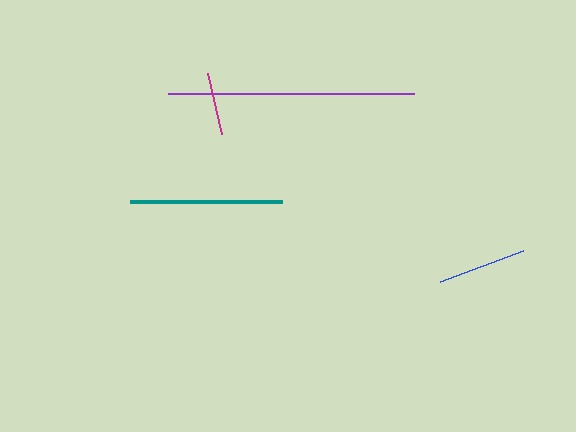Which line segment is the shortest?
The magenta line is the shortest at approximately 63 pixels.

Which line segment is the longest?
The purple line is the longest at approximately 246 pixels.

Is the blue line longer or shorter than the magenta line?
The blue line is longer than the magenta line.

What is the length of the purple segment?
The purple segment is approximately 246 pixels long.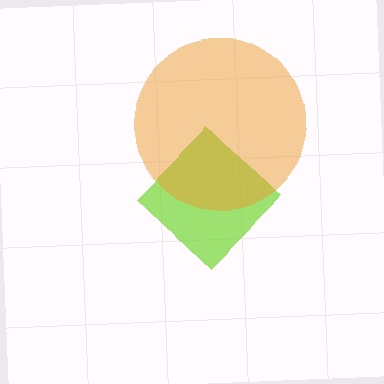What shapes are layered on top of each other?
The layered shapes are: a lime diamond, an orange circle.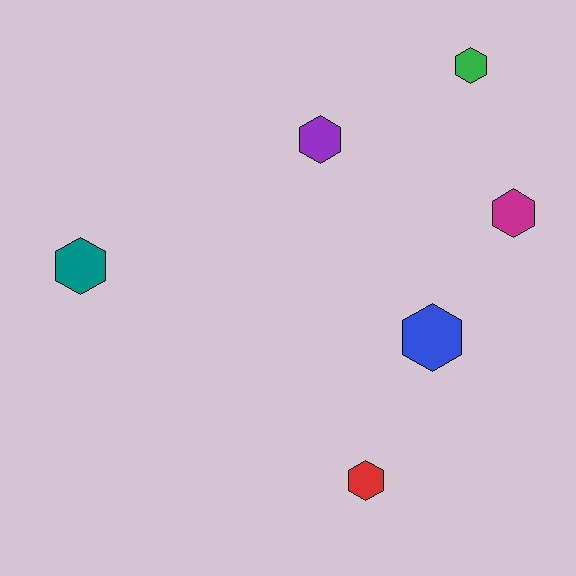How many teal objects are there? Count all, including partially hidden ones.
There is 1 teal object.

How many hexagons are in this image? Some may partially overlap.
There are 6 hexagons.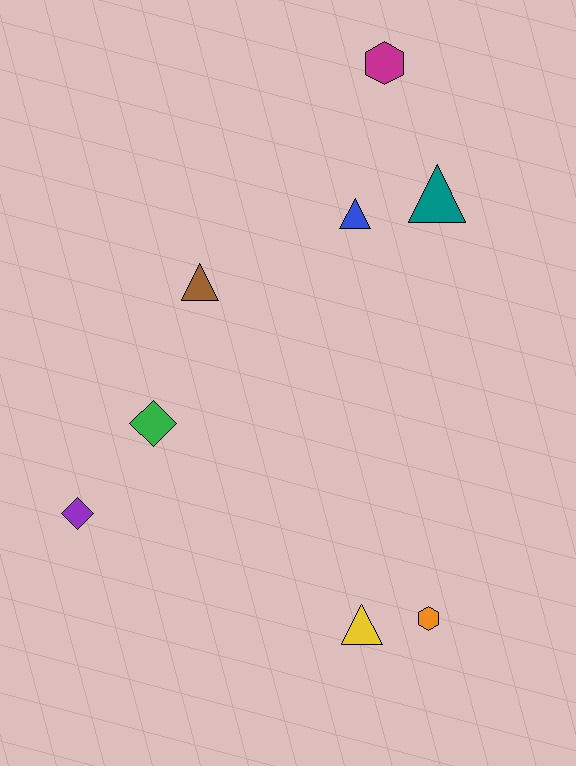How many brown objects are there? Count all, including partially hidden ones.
There is 1 brown object.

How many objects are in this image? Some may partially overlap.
There are 8 objects.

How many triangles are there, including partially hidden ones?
There are 4 triangles.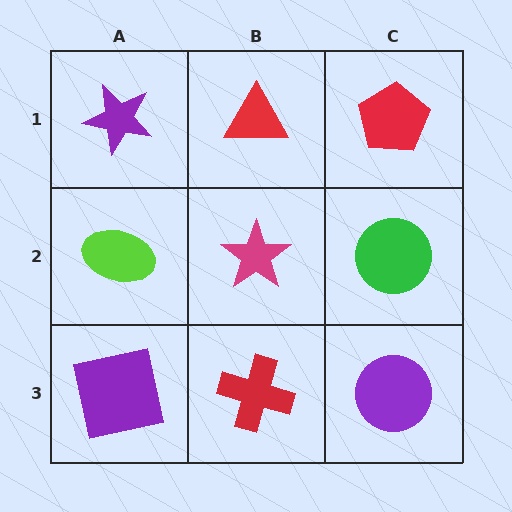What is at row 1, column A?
A purple star.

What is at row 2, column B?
A magenta star.